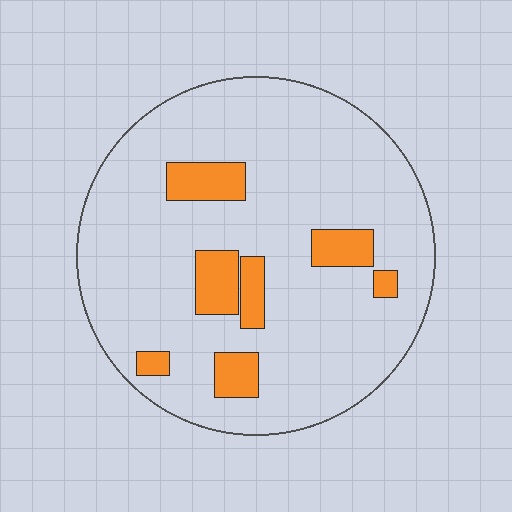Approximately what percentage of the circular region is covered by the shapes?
Approximately 15%.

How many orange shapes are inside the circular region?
7.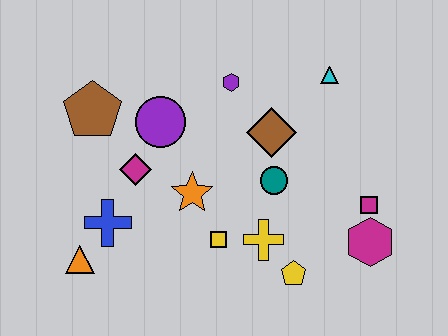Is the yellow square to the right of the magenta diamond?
Yes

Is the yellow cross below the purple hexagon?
Yes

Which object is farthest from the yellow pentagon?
The brown pentagon is farthest from the yellow pentagon.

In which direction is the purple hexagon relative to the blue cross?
The purple hexagon is above the blue cross.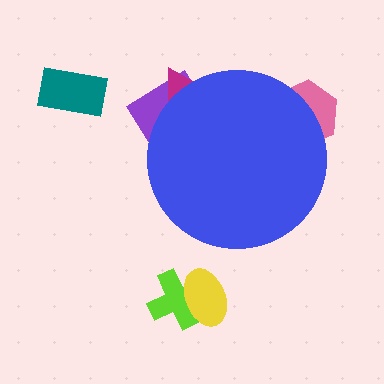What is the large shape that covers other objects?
A blue circle.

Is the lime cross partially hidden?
No, the lime cross is fully visible.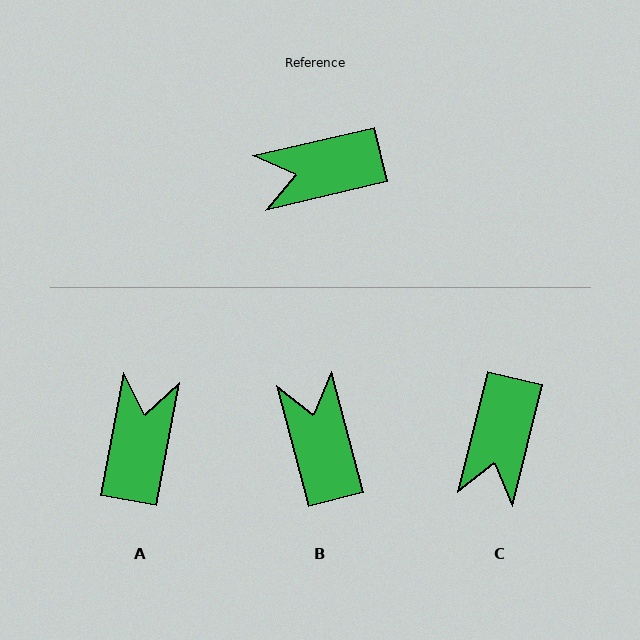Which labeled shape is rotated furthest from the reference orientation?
A, about 114 degrees away.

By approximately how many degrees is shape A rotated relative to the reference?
Approximately 114 degrees clockwise.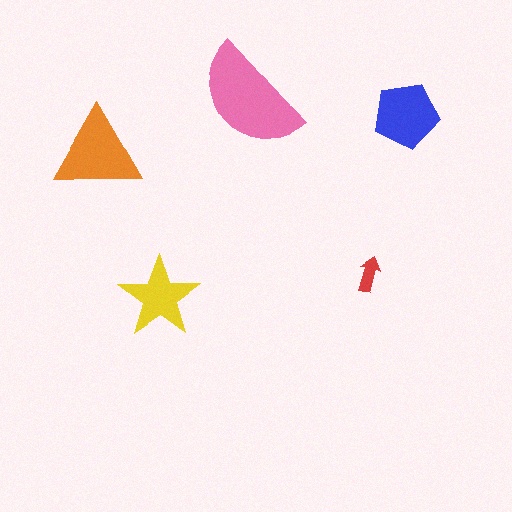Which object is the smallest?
The red arrow.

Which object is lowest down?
The yellow star is bottommost.